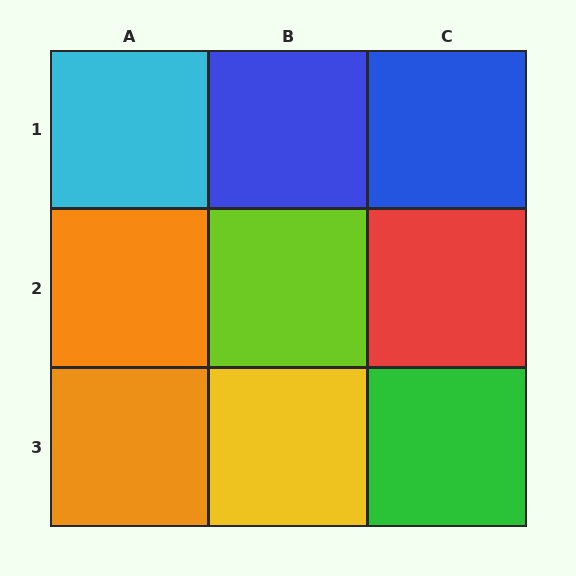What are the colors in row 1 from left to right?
Cyan, blue, blue.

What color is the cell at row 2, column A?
Orange.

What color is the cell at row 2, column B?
Lime.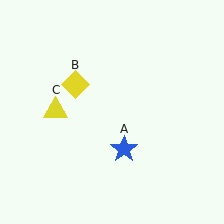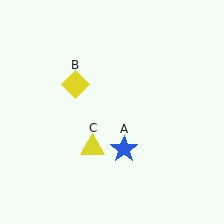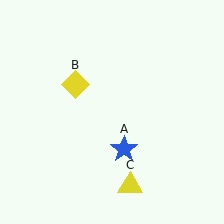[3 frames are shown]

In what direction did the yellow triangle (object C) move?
The yellow triangle (object C) moved down and to the right.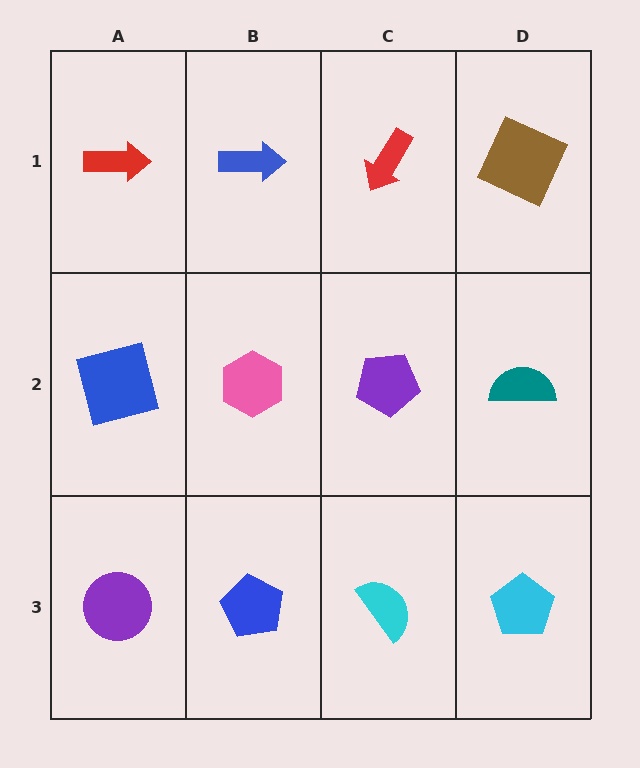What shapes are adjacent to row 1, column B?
A pink hexagon (row 2, column B), a red arrow (row 1, column A), a red arrow (row 1, column C).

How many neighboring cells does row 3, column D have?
2.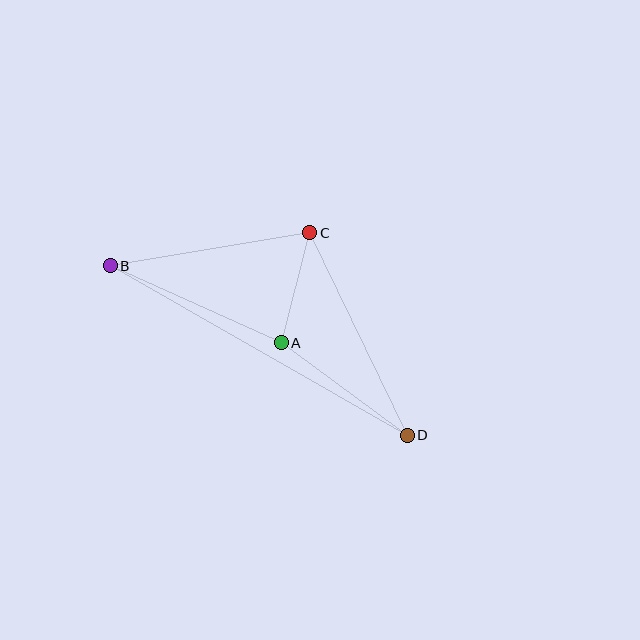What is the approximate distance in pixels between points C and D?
The distance between C and D is approximately 225 pixels.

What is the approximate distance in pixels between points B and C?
The distance between B and C is approximately 202 pixels.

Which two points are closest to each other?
Points A and C are closest to each other.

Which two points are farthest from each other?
Points B and D are farthest from each other.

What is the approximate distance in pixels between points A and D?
The distance between A and D is approximately 156 pixels.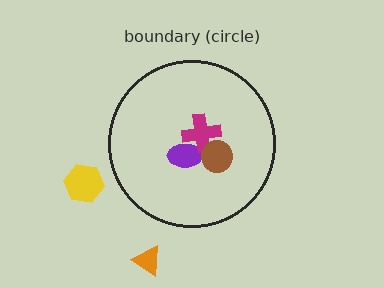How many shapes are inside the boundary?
3 inside, 2 outside.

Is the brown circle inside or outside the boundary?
Inside.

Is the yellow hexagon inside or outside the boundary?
Outside.